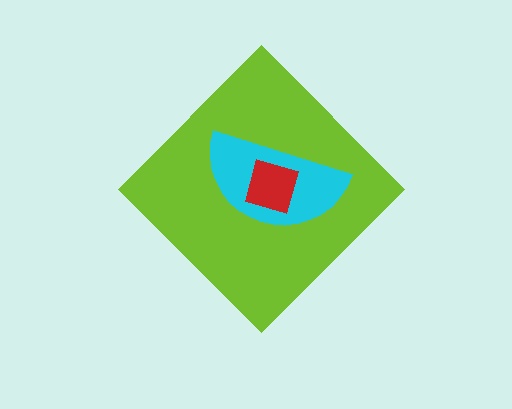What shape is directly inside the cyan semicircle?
The red square.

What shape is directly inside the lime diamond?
The cyan semicircle.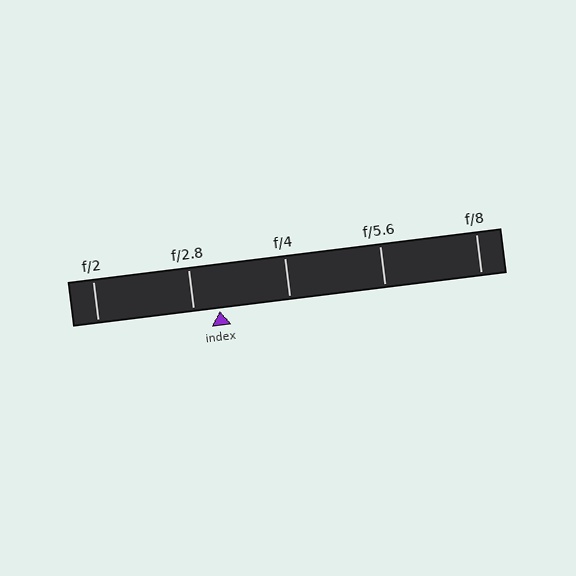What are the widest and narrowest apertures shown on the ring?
The widest aperture shown is f/2 and the narrowest is f/8.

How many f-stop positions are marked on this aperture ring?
There are 5 f-stop positions marked.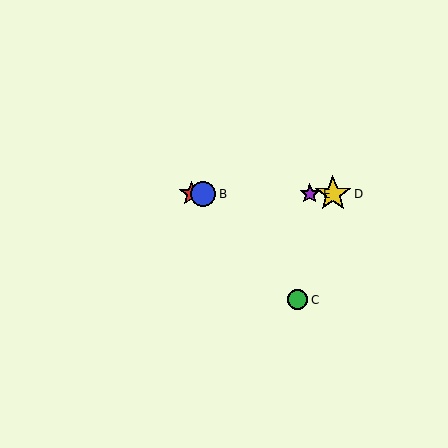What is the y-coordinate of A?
Object A is at y≈194.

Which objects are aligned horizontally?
Objects A, B, D, E are aligned horizontally.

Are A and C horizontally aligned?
No, A is at y≈194 and C is at y≈300.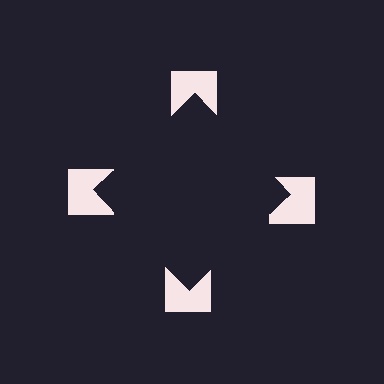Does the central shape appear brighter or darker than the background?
It typically appears slightly darker than the background, even though no actual brightness change is drawn.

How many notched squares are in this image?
There are 4 — one at each vertex of the illusory square.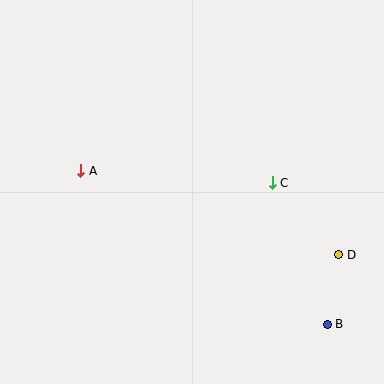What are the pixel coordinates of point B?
Point B is at (327, 324).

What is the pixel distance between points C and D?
The distance between C and D is 98 pixels.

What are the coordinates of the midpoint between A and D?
The midpoint between A and D is at (210, 213).